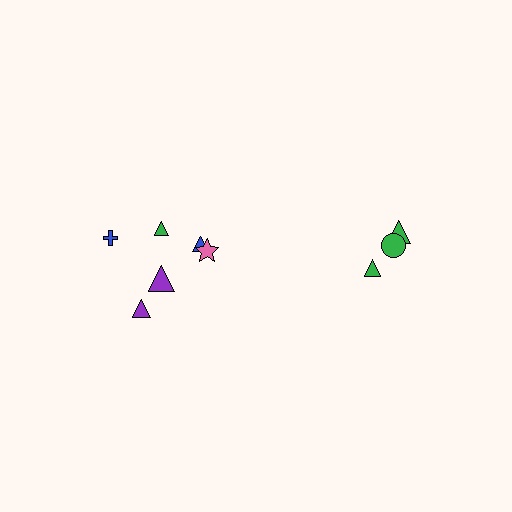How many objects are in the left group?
There are 6 objects.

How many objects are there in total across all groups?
There are 9 objects.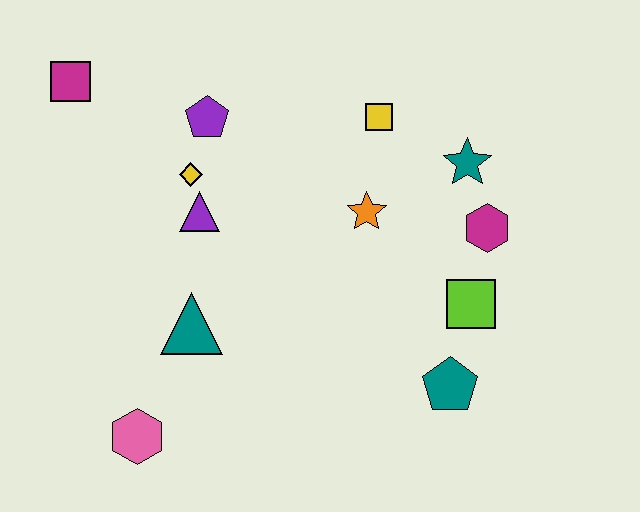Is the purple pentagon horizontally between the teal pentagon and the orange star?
No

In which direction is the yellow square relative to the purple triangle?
The yellow square is to the right of the purple triangle.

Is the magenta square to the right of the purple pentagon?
No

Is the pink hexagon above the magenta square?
No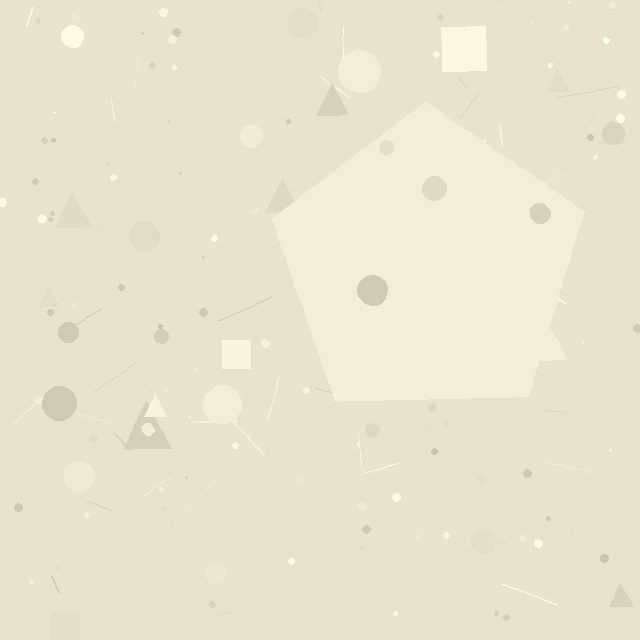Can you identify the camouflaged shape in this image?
The camouflaged shape is a pentagon.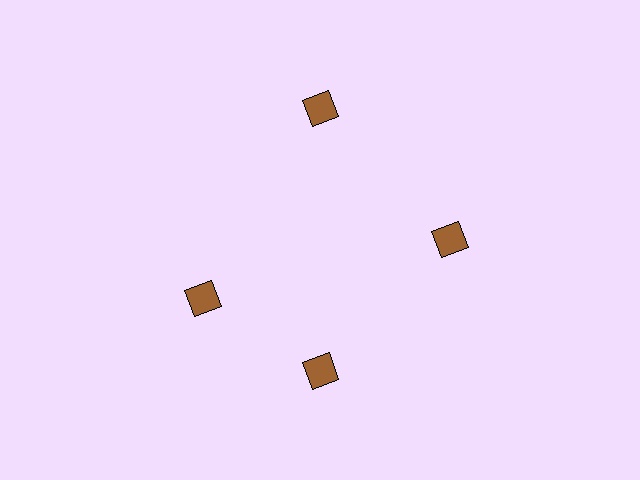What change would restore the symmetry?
The symmetry would be restored by rotating it back into even spacing with its neighbors so that all 4 diamonds sit at equal angles and equal distance from the center.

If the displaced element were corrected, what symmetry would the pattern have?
It would have 4-fold rotational symmetry — the pattern would map onto itself every 90 degrees.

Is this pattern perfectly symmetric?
No. The 4 brown diamonds are arranged in a ring, but one element near the 9 o'clock position is rotated out of alignment along the ring, breaking the 4-fold rotational symmetry.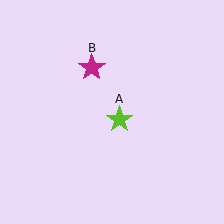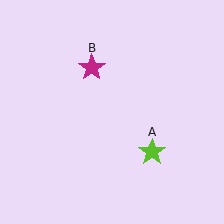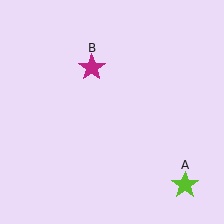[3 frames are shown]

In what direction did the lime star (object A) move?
The lime star (object A) moved down and to the right.